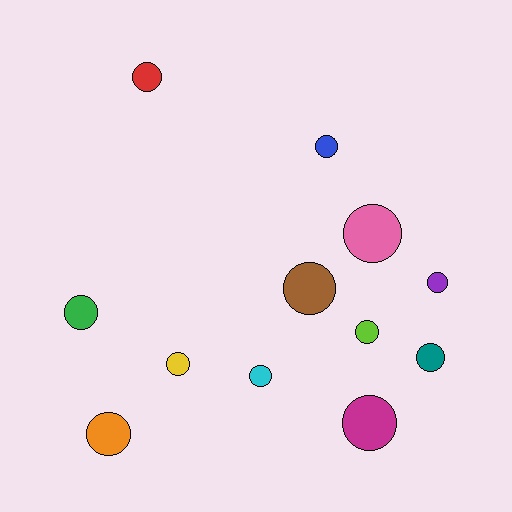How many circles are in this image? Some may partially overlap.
There are 12 circles.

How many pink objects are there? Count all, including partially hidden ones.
There is 1 pink object.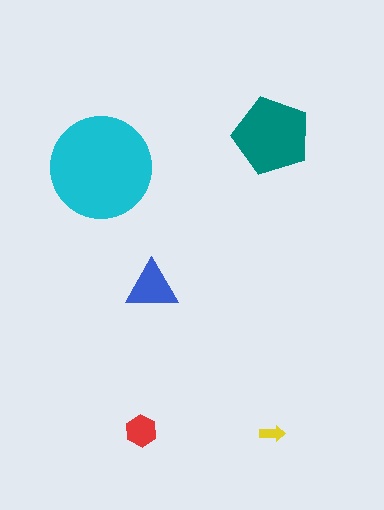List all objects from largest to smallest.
The cyan circle, the teal pentagon, the blue triangle, the red hexagon, the yellow arrow.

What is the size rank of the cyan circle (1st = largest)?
1st.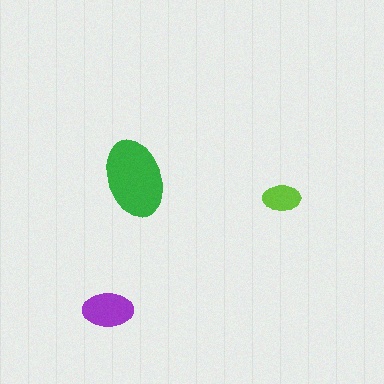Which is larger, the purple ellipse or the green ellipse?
The green one.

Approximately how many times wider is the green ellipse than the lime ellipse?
About 2 times wider.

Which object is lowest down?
The purple ellipse is bottommost.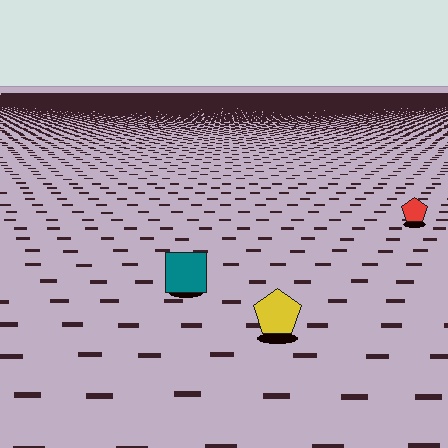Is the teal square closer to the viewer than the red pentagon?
Yes. The teal square is closer — you can tell from the texture gradient: the ground texture is coarser near it.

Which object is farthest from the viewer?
The red pentagon is farthest from the viewer. It appears smaller and the ground texture around it is denser.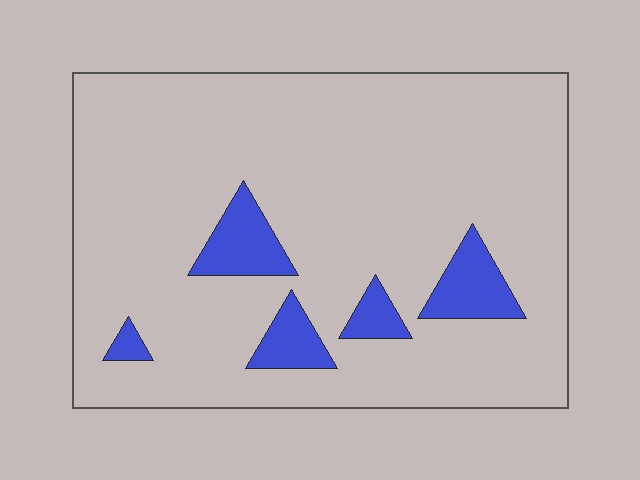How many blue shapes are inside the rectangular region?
5.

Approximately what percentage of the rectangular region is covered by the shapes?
Approximately 10%.